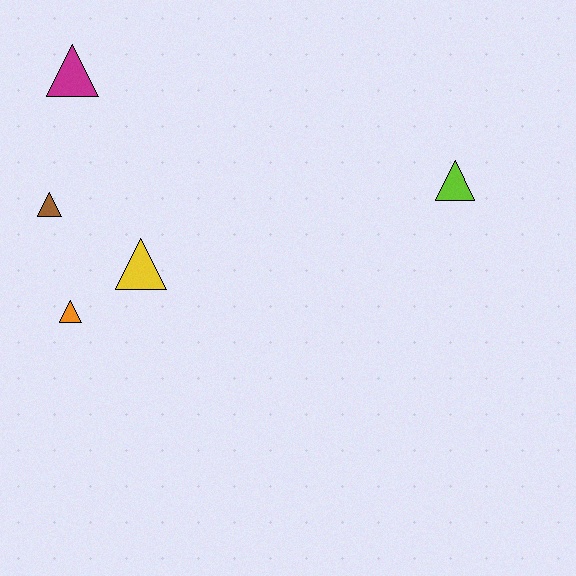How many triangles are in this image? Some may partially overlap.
There are 5 triangles.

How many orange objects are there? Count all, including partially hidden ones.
There is 1 orange object.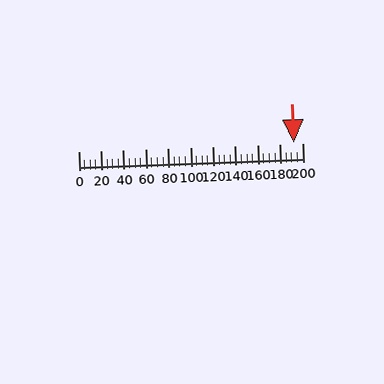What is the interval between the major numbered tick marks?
The major tick marks are spaced 20 units apart.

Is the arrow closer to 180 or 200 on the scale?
The arrow is closer to 200.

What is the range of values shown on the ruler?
The ruler shows values from 0 to 200.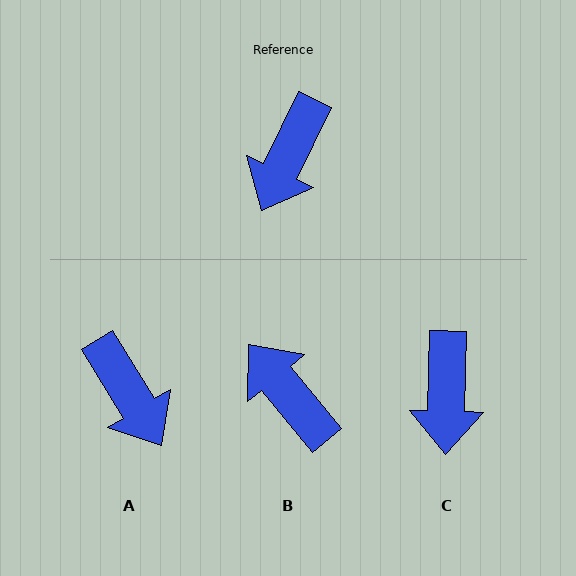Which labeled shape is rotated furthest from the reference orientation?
B, about 115 degrees away.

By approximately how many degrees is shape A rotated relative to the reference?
Approximately 57 degrees counter-clockwise.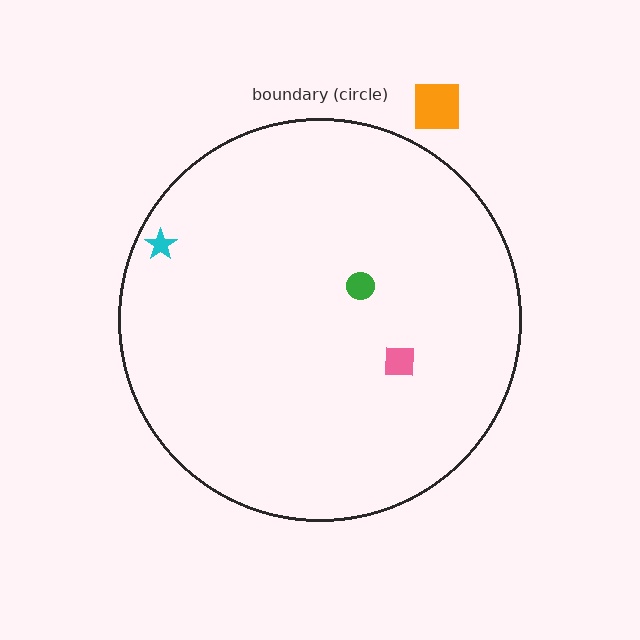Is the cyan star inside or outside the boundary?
Inside.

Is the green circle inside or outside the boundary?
Inside.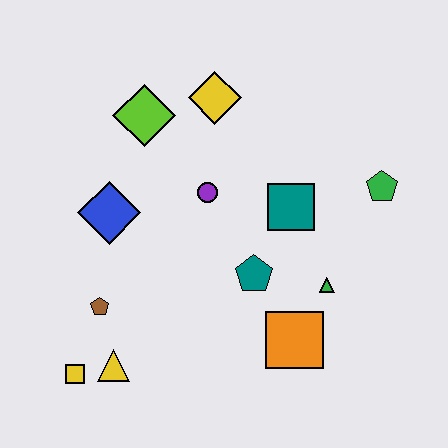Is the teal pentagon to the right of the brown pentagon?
Yes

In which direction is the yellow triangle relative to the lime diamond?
The yellow triangle is below the lime diamond.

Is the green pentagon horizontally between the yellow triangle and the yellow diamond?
No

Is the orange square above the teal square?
No